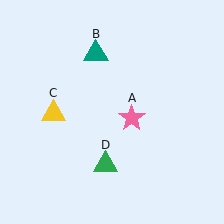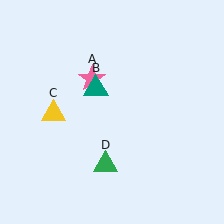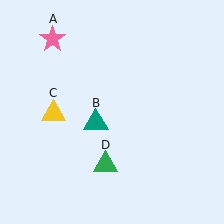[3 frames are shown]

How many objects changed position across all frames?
2 objects changed position: pink star (object A), teal triangle (object B).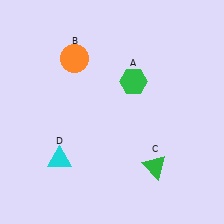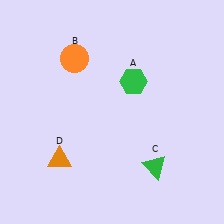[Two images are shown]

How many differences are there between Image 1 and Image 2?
There is 1 difference between the two images.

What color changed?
The triangle (D) changed from cyan in Image 1 to orange in Image 2.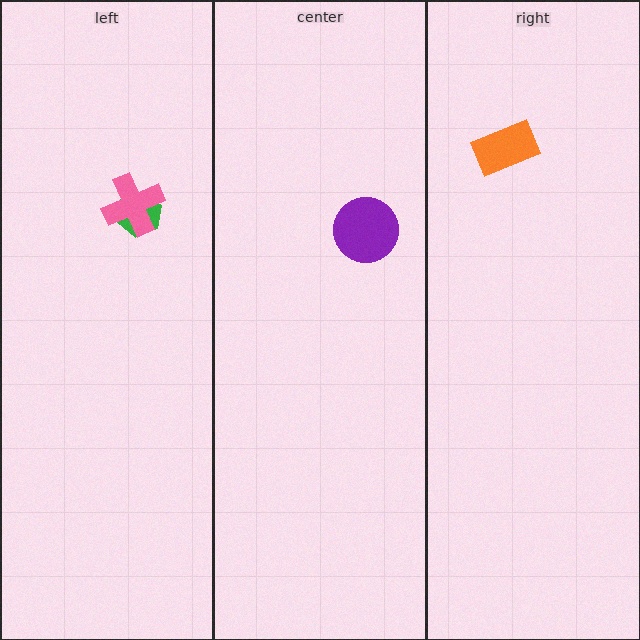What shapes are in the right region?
The orange rectangle.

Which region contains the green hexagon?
The left region.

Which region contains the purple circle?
The center region.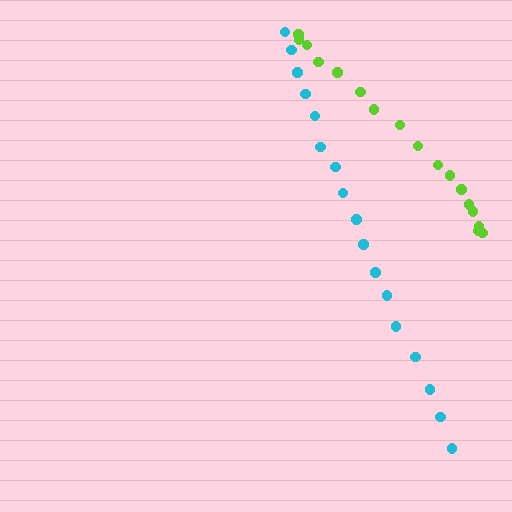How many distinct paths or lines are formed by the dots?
There are 2 distinct paths.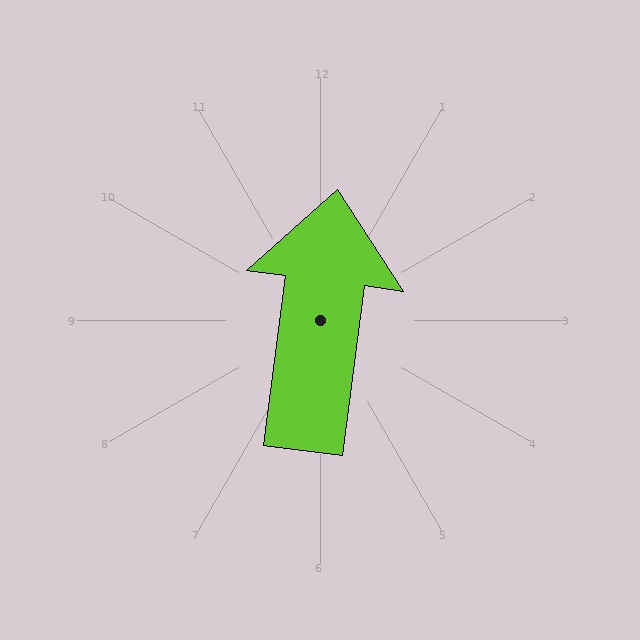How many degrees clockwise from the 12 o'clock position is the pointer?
Approximately 7 degrees.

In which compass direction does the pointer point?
North.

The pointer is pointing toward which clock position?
Roughly 12 o'clock.